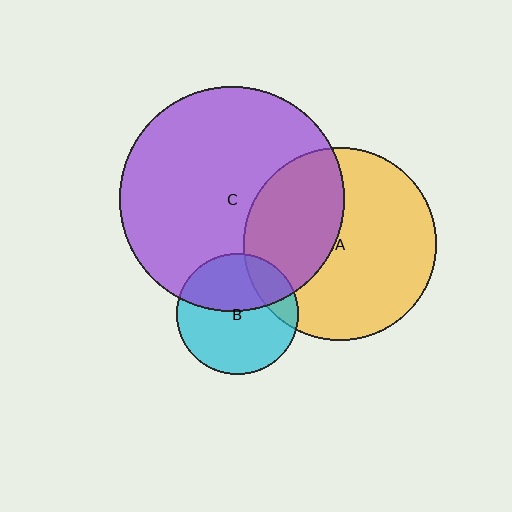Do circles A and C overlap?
Yes.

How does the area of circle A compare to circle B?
Approximately 2.5 times.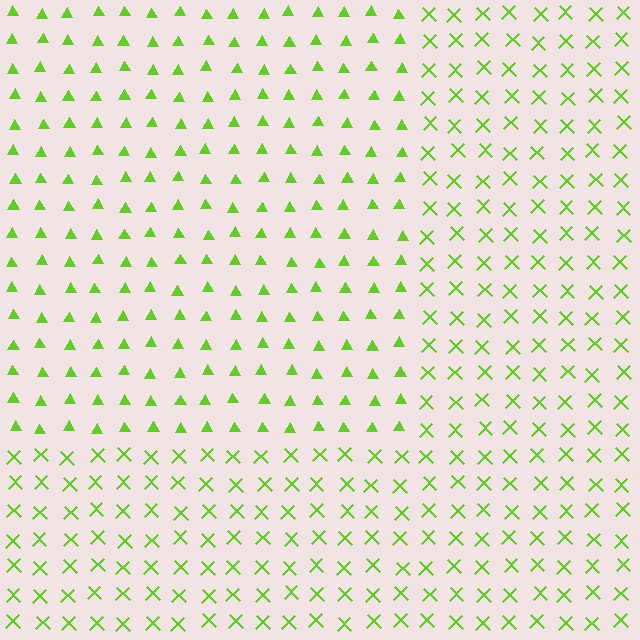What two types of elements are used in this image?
The image uses triangles inside the rectangle region and X marks outside it.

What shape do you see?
I see a rectangle.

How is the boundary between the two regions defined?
The boundary is defined by a change in element shape: triangles inside vs. X marks outside. All elements share the same color and spacing.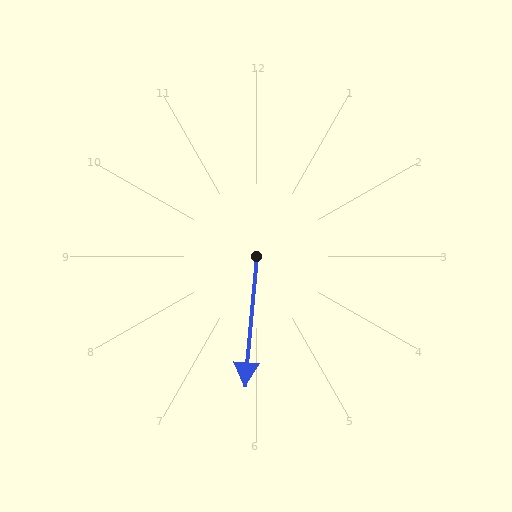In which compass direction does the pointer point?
South.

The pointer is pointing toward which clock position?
Roughly 6 o'clock.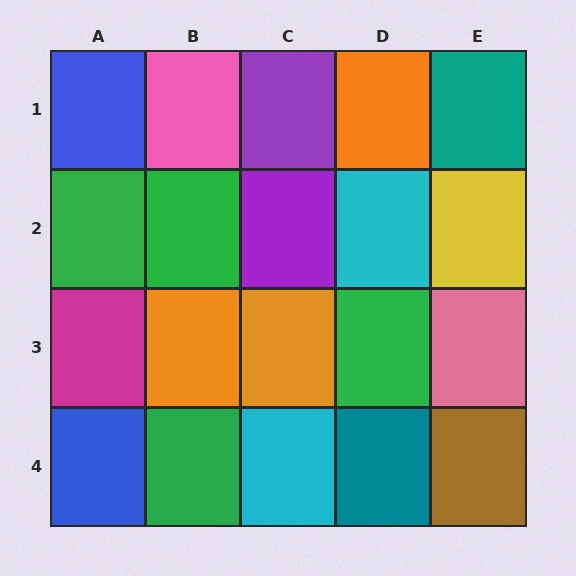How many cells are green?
4 cells are green.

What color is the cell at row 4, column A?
Blue.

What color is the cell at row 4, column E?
Brown.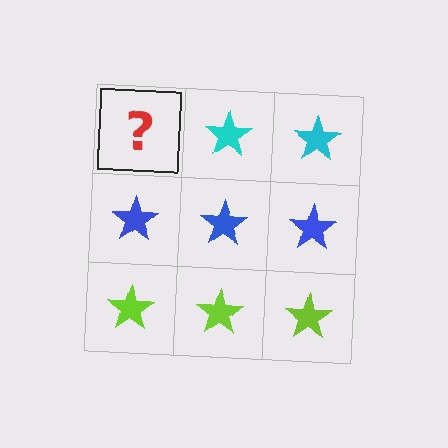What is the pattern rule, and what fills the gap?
The rule is that each row has a consistent color. The gap should be filled with a cyan star.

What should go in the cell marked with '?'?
The missing cell should contain a cyan star.